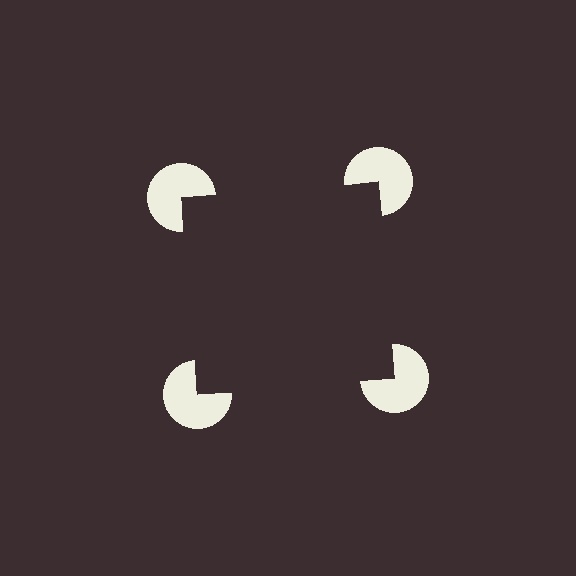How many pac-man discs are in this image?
There are 4 — one at each vertex of the illusory square.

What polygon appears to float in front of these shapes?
An illusory square — its edges are inferred from the aligned wedge cuts in the pac-man discs, not physically drawn.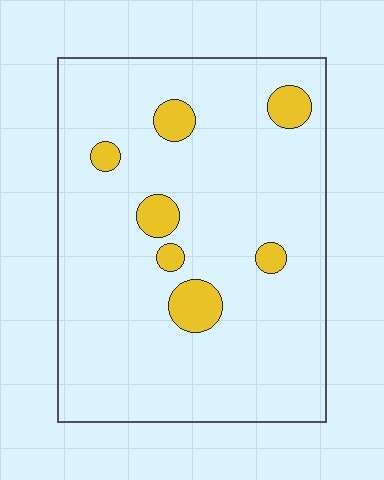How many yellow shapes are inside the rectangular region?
7.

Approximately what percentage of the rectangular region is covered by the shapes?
Approximately 10%.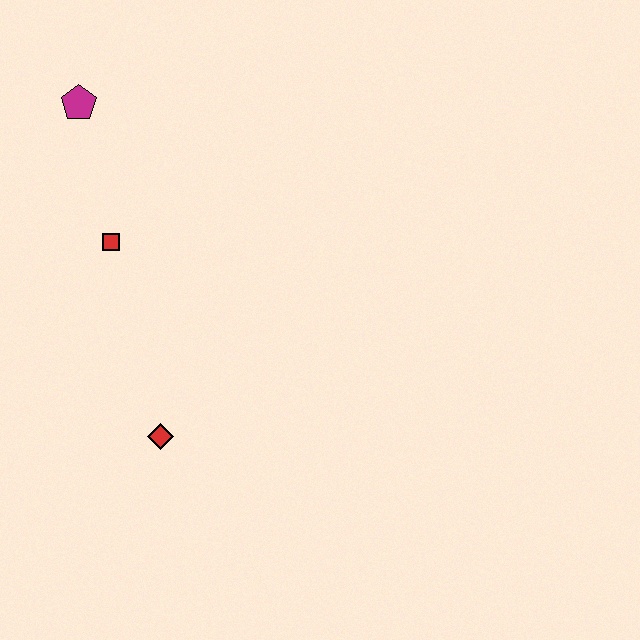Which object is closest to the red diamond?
The red square is closest to the red diamond.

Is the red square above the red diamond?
Yes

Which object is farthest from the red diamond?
The magenta pentagon is farthest from the red diamond.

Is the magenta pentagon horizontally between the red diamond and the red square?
No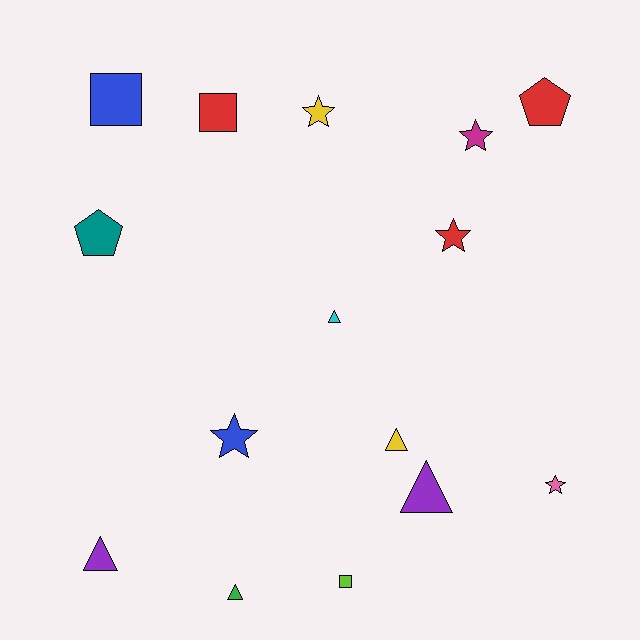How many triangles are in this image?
There are 5 triangles.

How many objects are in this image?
There are 15 objects.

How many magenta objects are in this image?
There is 1 magenta object.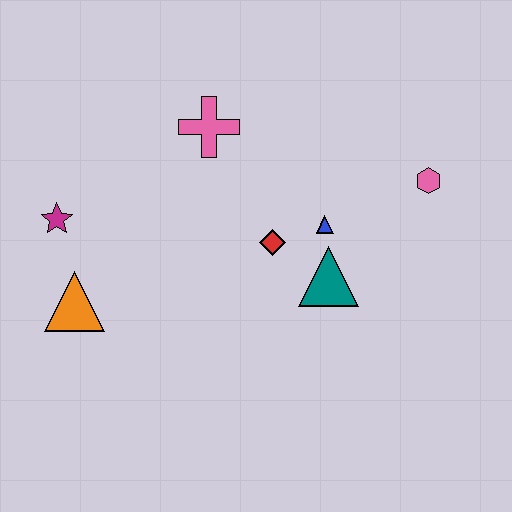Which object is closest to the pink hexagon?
The blue triangle is closest to the pink hexagon.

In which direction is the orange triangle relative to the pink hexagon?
The orange triangle is to the left of the pink hexagon.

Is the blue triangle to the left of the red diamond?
No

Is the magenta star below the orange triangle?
No